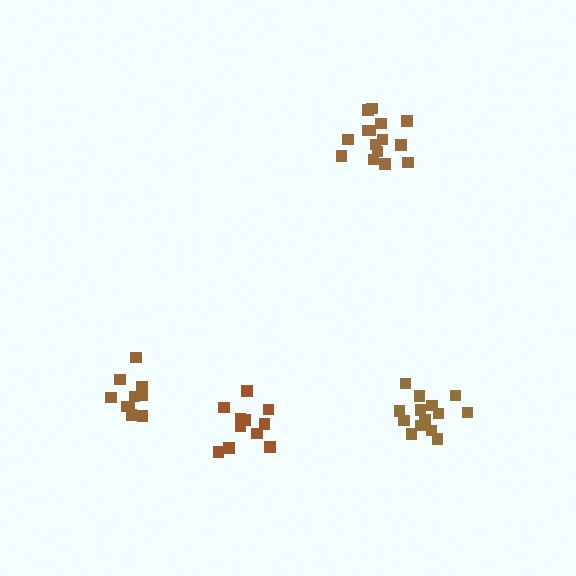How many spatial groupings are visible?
There are 4 spatial groupings.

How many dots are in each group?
Group 1: 15 dots, Group 2: 14 dots, Group 3: 10 dots, Group 4: 11 dots (50 total).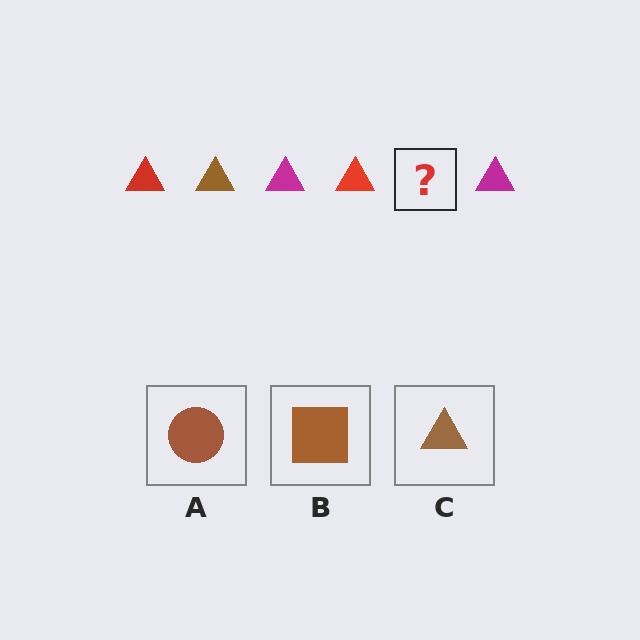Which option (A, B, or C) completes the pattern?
C.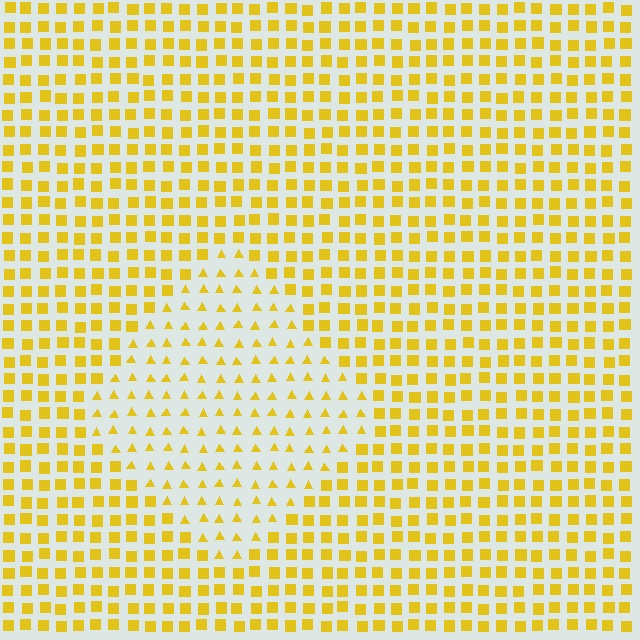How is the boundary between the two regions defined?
The boundary is defined by a change in element shape: triangles inside vs. squares outside. All elements share the same color and spacing.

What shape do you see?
I see a diamond.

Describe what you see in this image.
The image is filled with small yellow elements arranged in a uniform grid. A diamond-shaped region contains triangles, while the surrounding area contains squares. The boundary is defined purely by the change in element shape.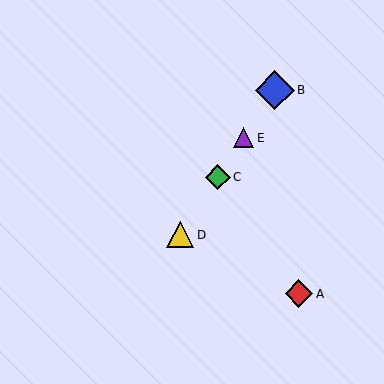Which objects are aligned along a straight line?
Objects B, C, D, E are aligned along a straight line.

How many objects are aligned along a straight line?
4 objects (B, C, D, E) are aligned along a straight line.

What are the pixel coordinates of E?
Object E is at (244, 138).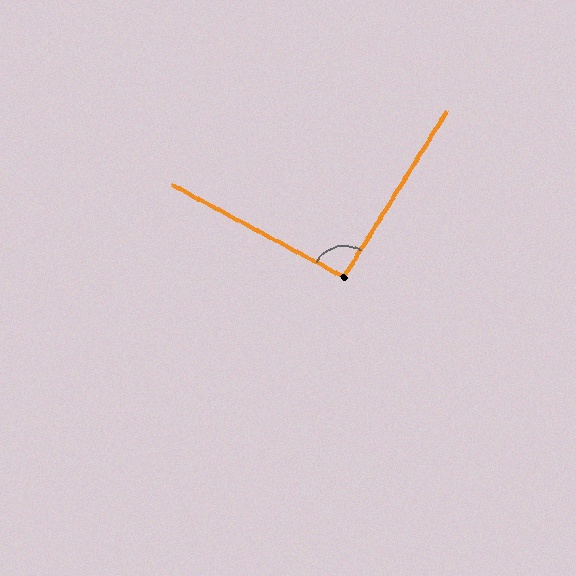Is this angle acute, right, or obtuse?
It is approximately a right angle.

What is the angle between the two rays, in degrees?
Approximately 94 degrees.